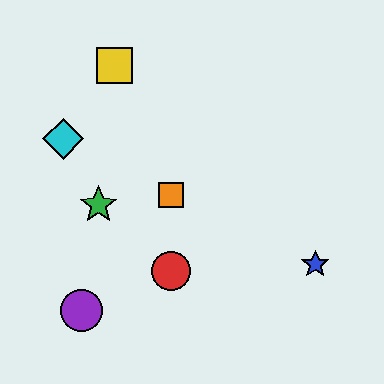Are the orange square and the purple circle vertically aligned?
No, the orange square is at x≈171 and the purple circle is at x≈82.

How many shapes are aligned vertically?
2 shapes (the red circle, the orange square) are aligned vertically.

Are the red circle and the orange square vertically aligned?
Yes, both are at x≈171.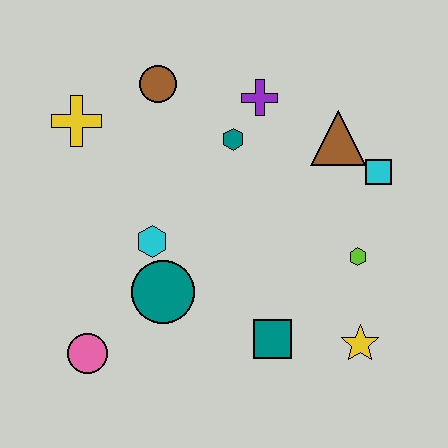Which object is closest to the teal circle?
The cyan hexagon is closest to the teal circle.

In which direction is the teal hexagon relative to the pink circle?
The teal hexagon is above the pink circle.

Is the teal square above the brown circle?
No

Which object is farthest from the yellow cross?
The yellow star is farthest from the yellow cross.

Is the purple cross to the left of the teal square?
Yes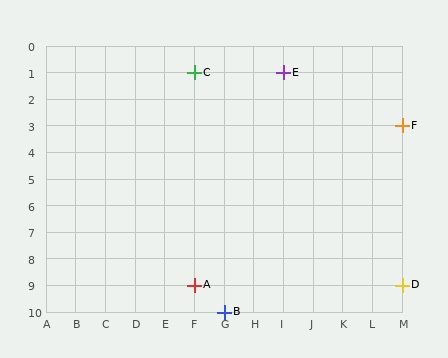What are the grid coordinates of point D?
Point D is at grid coordinates (M, 9).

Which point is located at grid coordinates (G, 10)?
Point B is at (G, 10).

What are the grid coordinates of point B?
Point B is at grid coordinates (G, 10).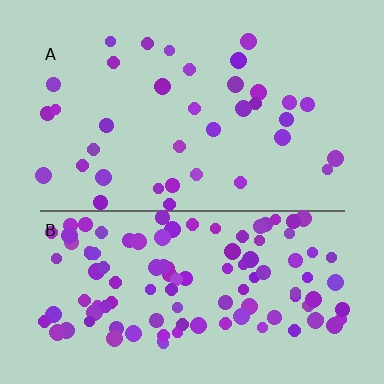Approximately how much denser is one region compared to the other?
Approximately 3.1× — region B over region A.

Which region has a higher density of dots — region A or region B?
B (the bottom).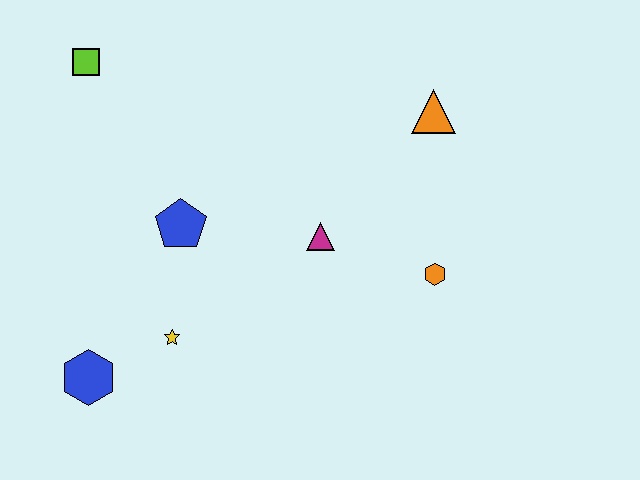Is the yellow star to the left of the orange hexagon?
Yes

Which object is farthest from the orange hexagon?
The lime square is farthest from the orange hexagon.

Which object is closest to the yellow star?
The blue hexagon is closest to the yellow star.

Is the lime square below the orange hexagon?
No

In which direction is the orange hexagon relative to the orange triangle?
The orange hexagon is below the orange triangle.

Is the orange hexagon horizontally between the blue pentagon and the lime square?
No